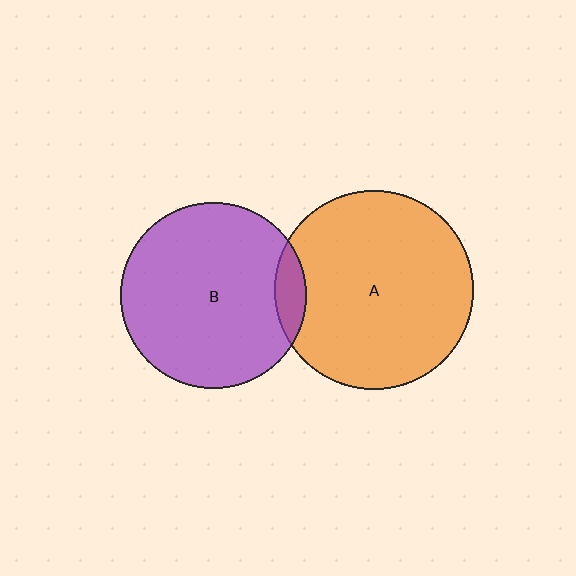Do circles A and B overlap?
Yes.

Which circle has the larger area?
Circle A (orange).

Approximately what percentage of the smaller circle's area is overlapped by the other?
Approximately 10%.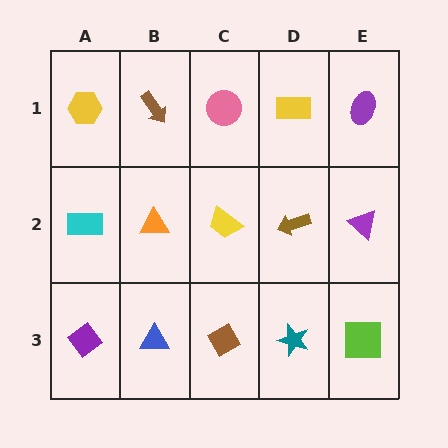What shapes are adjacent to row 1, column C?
A yellow trapezoid (row 2, column C), a brown arrow (row 1, column B), a yellow rectangle (row 1, column D).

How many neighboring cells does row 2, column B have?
4.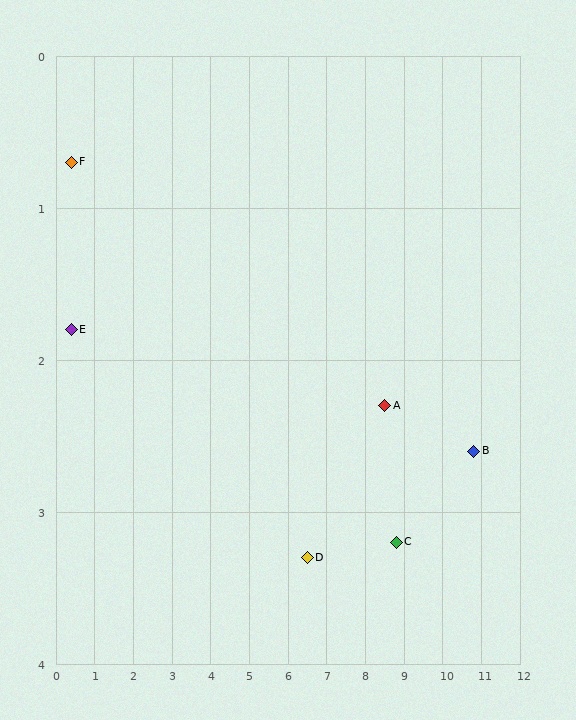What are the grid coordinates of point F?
Point F is at approximately (0.4, 0.7).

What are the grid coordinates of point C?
Point C is at approximately (8.8, 3.2).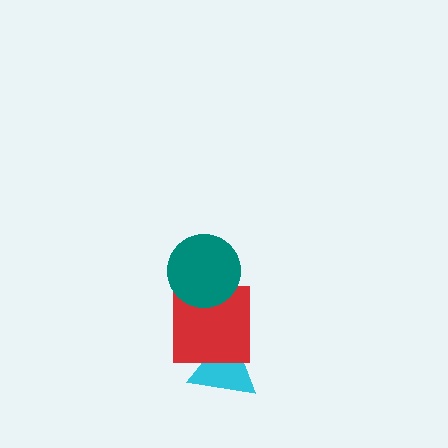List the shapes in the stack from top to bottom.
From top to bottom: the teal circle, the red square, the cyan triangle.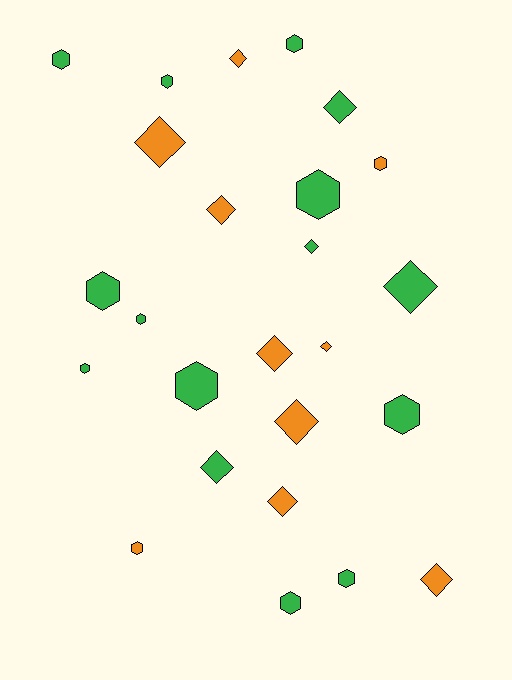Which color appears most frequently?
Green, with 15 objects.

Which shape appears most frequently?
Hexagon, with 13 objects.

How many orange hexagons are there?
There are 2 orange hexagons.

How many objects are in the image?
There are 25 objects.